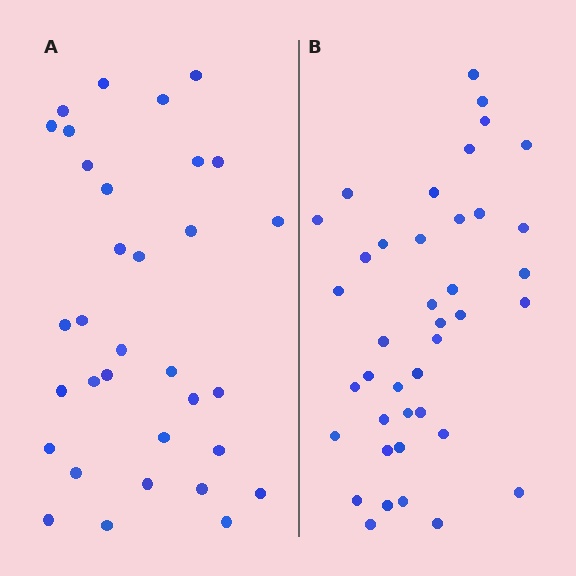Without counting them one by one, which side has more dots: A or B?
Region B (the right region) has more dots.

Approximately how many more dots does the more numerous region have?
Region B has roughly 8 or so more dots than region A.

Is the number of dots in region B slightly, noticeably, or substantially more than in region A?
Region B has only slightly more — the two regions are fairly close. The ratio is roughly 1.2 to 1.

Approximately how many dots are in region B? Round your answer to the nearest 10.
About 40 dots.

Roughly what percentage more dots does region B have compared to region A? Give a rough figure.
About 20% more.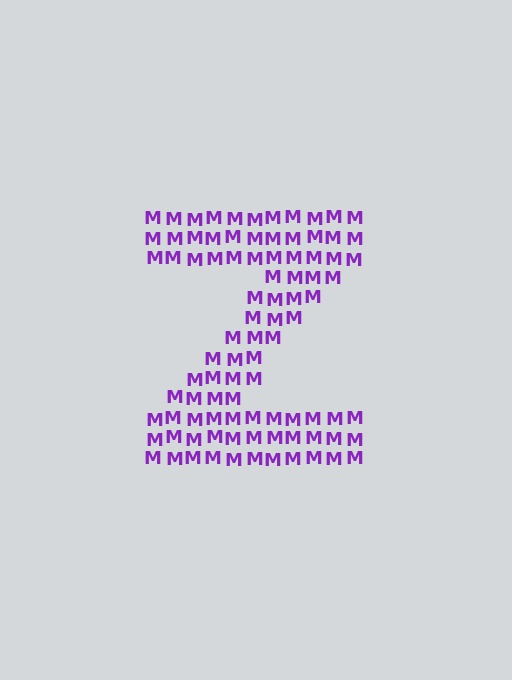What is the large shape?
The large shape is the letter Z.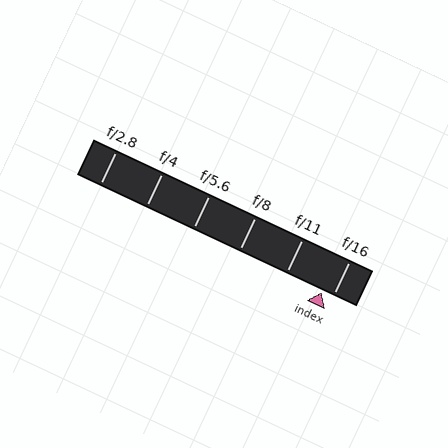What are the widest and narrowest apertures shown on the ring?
The widest aperture shown is f/2.8 and the narrowest is f/16.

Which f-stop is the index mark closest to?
The index mark is closest to f/16.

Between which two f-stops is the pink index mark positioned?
The index mark is between f/11 and f/16.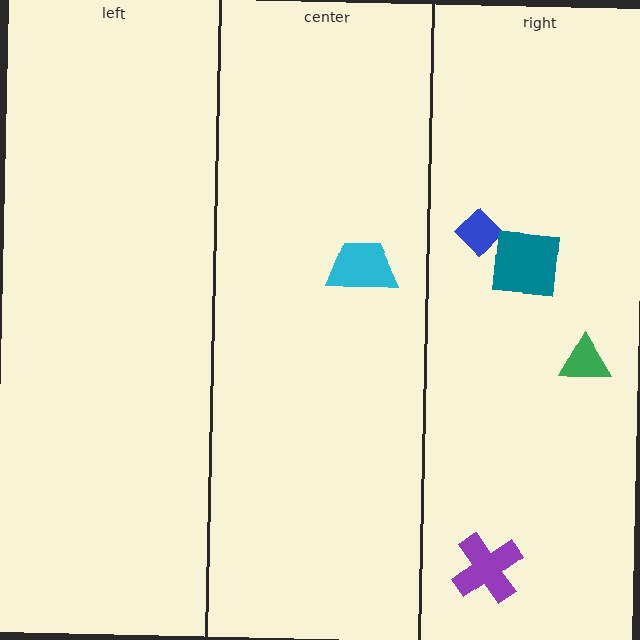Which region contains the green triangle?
The right region.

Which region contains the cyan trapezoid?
The center region.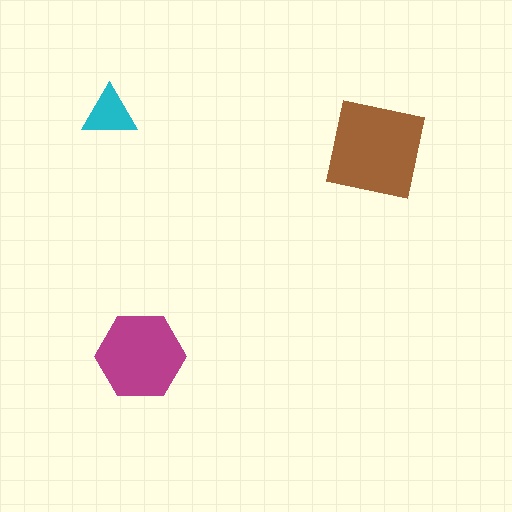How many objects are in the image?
There are 3 objects in the image.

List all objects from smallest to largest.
The cyan triangle, the magenta hexagon, the brown square.